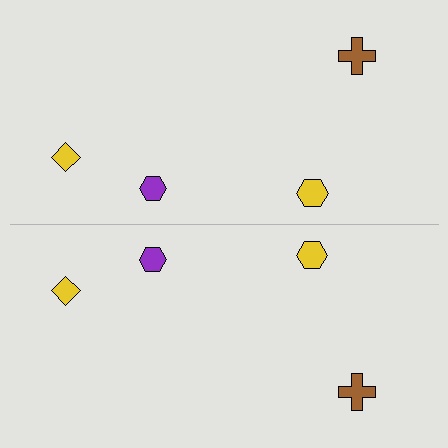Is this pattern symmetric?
Yes, this pattern has bilateral (reflection) symmetry.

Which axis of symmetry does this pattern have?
The pattern has a horizontal axis of symmetry running through the center of the image.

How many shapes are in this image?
There are 8 shapes in this image.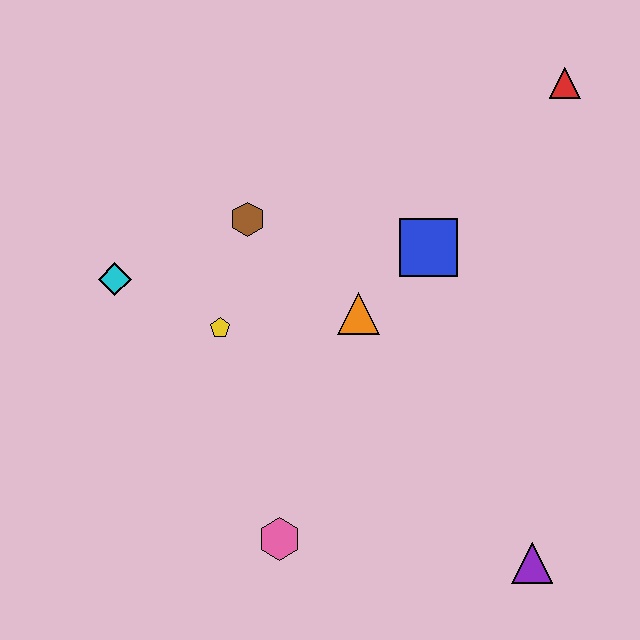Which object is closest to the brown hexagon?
The yellow pentagon is closest to the brown hexagon.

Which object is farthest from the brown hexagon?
The purple triangle is farthest from the brown hexagon.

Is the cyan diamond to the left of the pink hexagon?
Yes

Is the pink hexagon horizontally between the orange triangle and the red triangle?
No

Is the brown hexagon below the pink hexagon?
No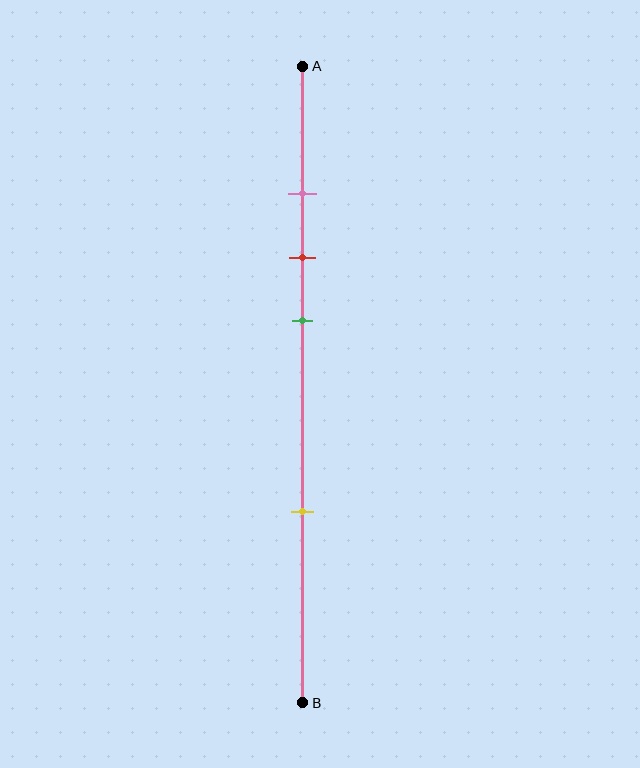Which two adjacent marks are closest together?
The pink and red marks are the closest adjacent pair.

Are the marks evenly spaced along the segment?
No, the marks are not evenly spaced.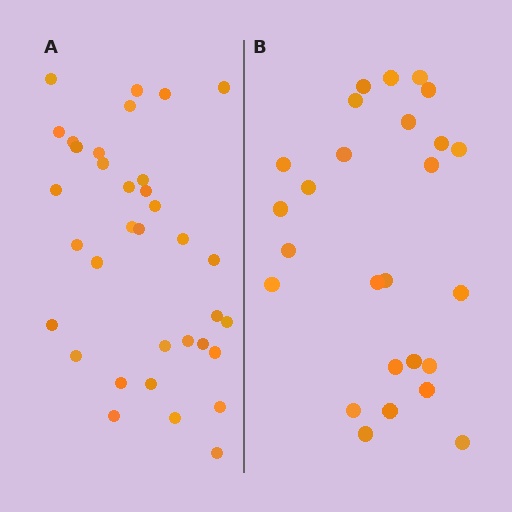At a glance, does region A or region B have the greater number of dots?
Region A (the left region) has more dots.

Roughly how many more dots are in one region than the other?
Region A has roughly 8 or so more dots than region B.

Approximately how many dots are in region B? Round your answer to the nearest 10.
About 30 dots. (The exact count is 26, which rounds to 30.)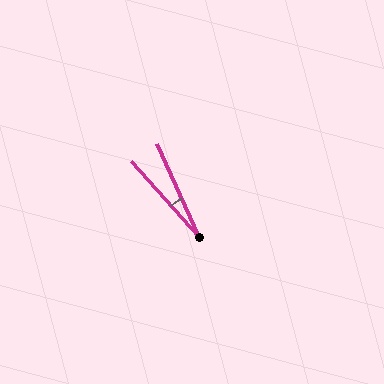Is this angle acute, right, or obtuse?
It is acute.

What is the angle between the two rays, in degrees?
Approximately 18 degrees.